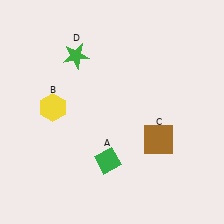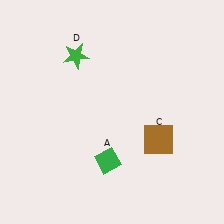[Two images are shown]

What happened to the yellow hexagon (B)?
The yellow hexagon (B) was removed in Image 2. It was in the top-left area of Image 1.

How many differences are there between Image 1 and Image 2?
There is 1 difference between the two images.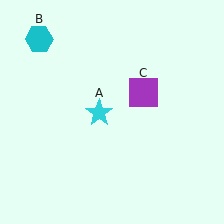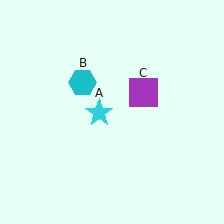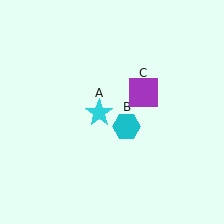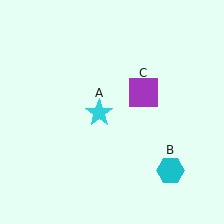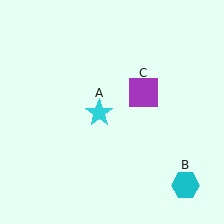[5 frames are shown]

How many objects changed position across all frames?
1 object changed position: cyan hexagon (object B).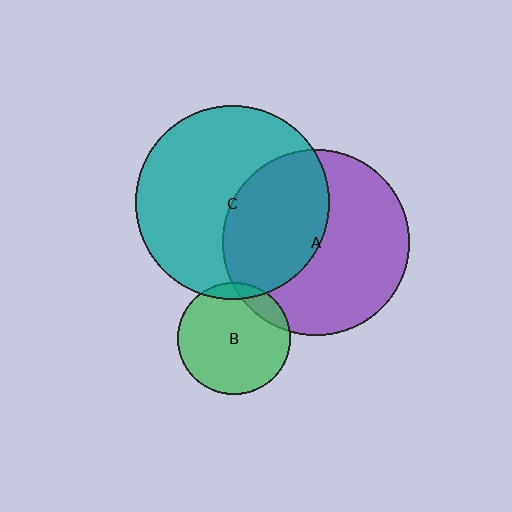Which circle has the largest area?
Circle C (teal).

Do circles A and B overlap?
Yes.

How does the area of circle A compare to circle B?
Approximately 2.8 times.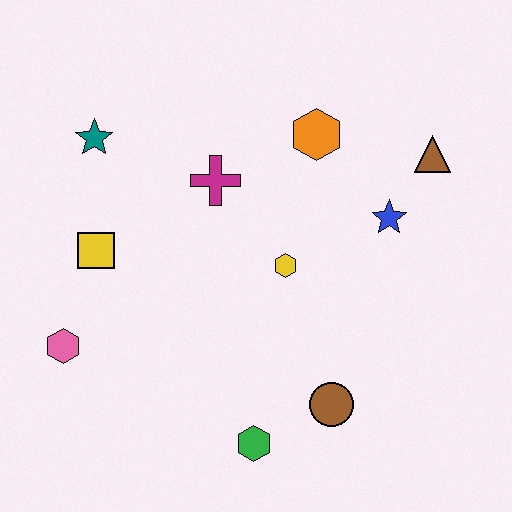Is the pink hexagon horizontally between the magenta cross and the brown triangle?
No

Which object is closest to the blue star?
The brown triangle is closest to the blue star.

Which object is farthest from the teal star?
The brown circle is farthest from the teal star.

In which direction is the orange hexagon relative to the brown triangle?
The orange hexagon is to the left of the brown triangle.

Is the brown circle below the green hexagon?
No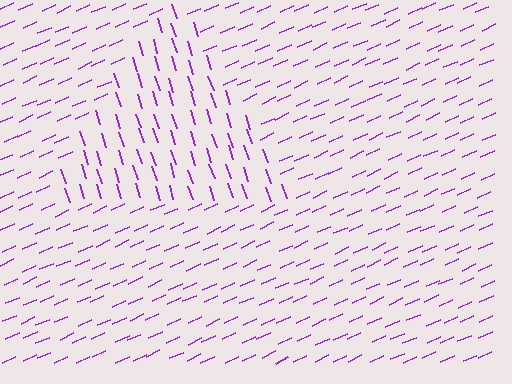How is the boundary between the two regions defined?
The boundary is defined purely by a change in line orientation (approximately 83 degrees difference). All lines are the same color and thickness.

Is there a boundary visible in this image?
Yes, there is a texture boundary formed by a change in line orientation.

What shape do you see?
I see a triangle.